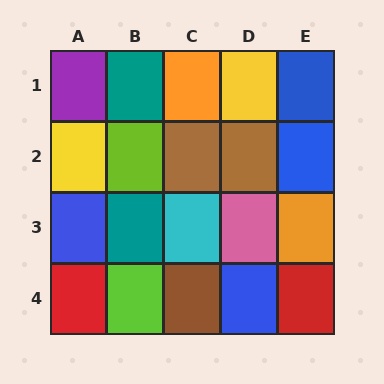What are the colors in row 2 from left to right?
Yellow, lime, brown, brown, blue.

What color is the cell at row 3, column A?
Blue.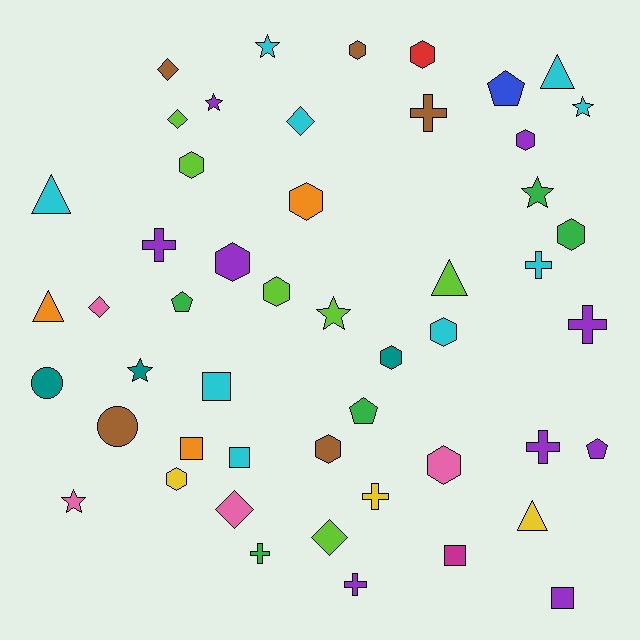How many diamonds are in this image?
There are 6 diamonds.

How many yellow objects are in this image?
There are 3 yellow objects.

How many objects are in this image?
There are 50 objects.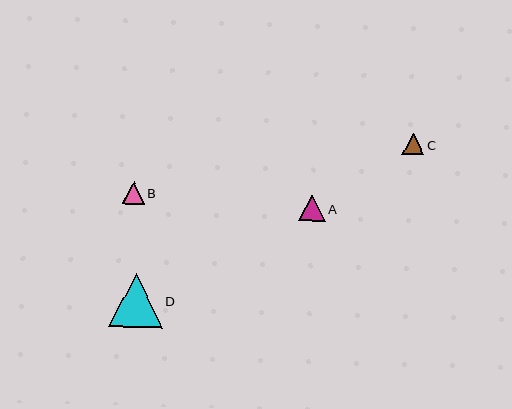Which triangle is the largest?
Triangle D is the largest with a size of approximately 54 pixels.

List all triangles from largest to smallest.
From largest to smallest: D, A, B, C.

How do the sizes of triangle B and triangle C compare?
Triangle B and triangle C are approximately the same size.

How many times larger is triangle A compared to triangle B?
Triangle A is approximately 1.2 times the size of triangle B.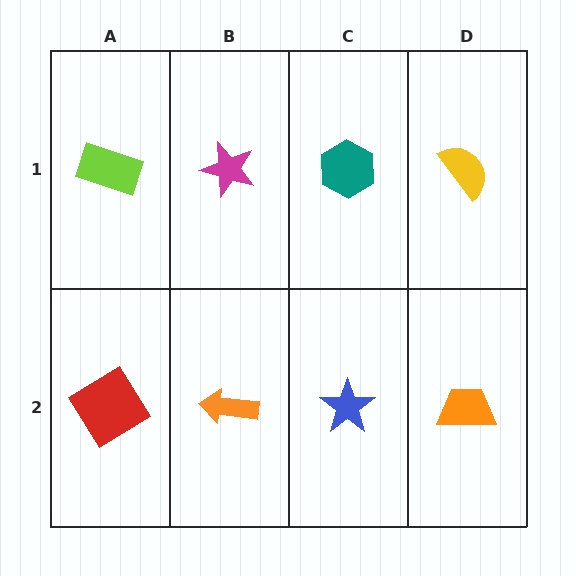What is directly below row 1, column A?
A red diamond.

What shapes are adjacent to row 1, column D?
An orange trapezoid (row 2, column D), a teal hexagon (row 1, column C).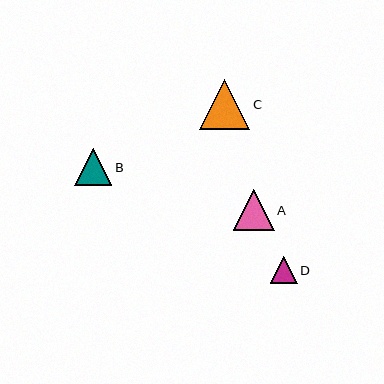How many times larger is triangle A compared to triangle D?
Triangle A is approximately 1.5 times the size of triangle D.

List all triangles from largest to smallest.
From largest to smallest: C, A, B, D.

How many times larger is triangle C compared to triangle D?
Triangle C is approximately 1.9 times the size of triangle D.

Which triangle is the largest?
Triangle C is the largest with a size of approximately 50 pixels.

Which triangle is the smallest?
Triangle D is the smallest with a size of approximately 26 pixels.